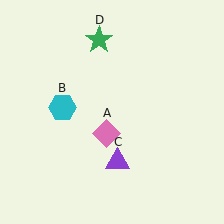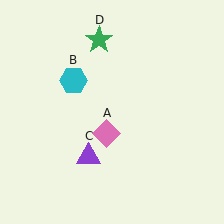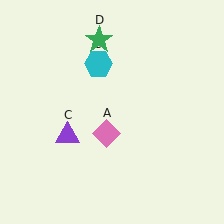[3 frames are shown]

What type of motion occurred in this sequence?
The cyan hexagon (object B), purple triangle (object C) rotated clockwise around the center of the scene.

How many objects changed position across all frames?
2 objects changed position: cyan hexagon (object B), purple triangle (object C).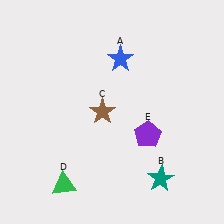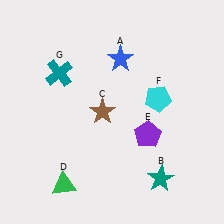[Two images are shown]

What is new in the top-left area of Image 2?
A teal cross (G) was added in the top-left area of Image 2.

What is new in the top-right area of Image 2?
A cyan pentagon (F) was added in the top-right area of Image 2.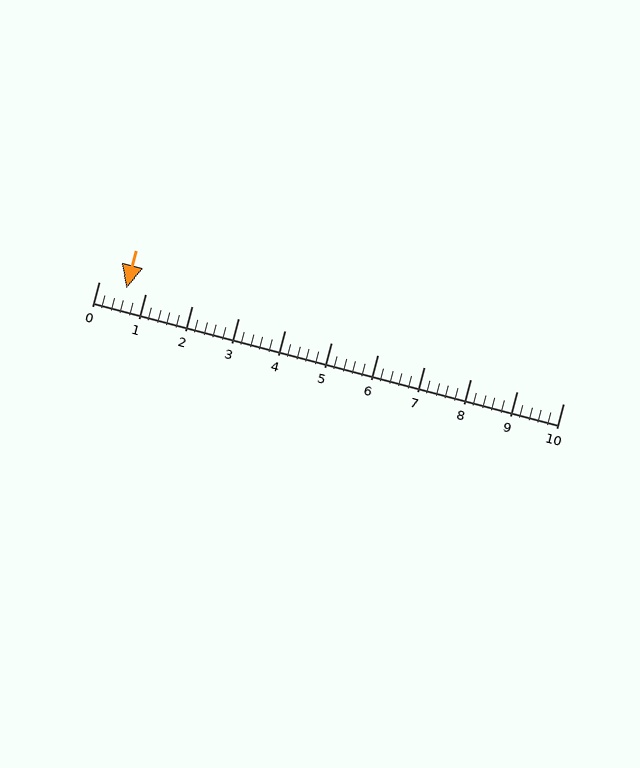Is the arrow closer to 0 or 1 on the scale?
The arrow is closer to 1.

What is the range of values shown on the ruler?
The ruler shows values from 0 to 10.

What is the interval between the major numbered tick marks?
The major tick marks are spaced 1 units apart.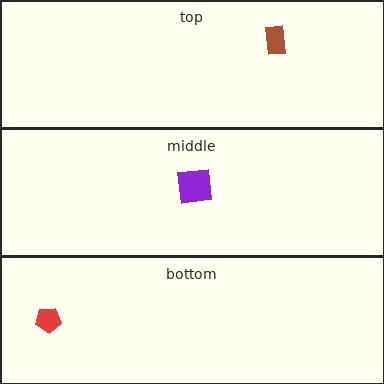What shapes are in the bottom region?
The red pentagon.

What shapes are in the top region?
The brown rectangle.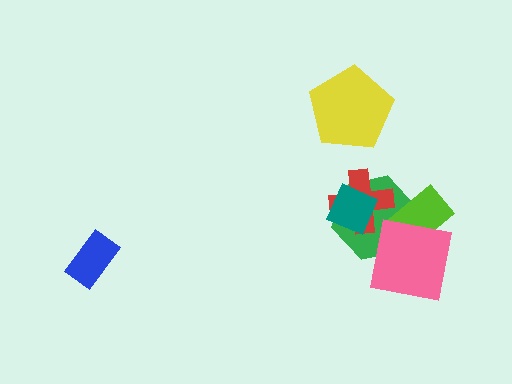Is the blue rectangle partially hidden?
No, no other shape covers it.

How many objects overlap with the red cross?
2 objects overlap with the red cross.